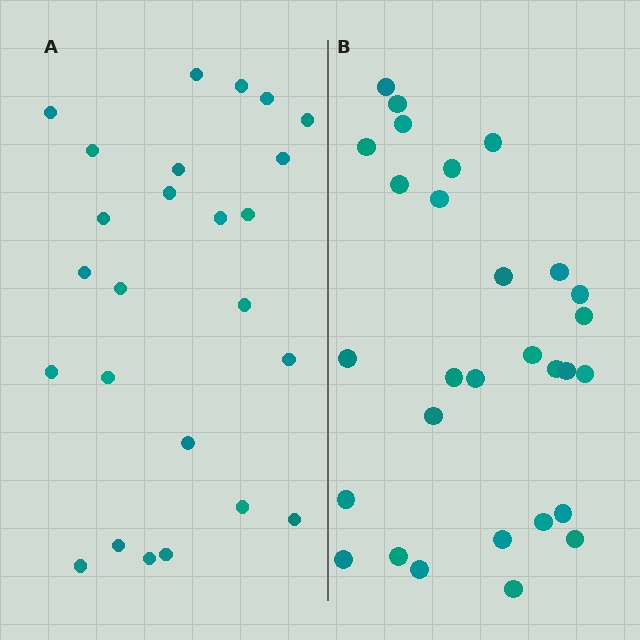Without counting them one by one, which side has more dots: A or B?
Region B (the right region) has more dots.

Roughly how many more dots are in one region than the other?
Region B has about 4 more dots than region A.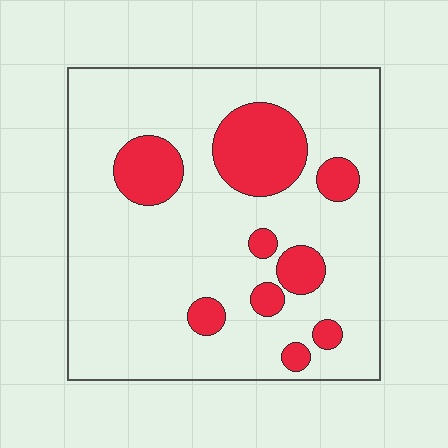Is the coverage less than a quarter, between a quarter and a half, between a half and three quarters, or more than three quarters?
Less than a quarter.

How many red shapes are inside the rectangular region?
9.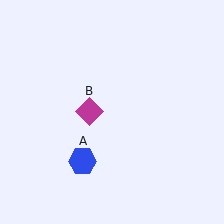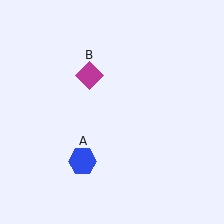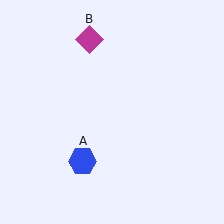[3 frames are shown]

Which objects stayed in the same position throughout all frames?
Blue hexagon (object A) remained stationary.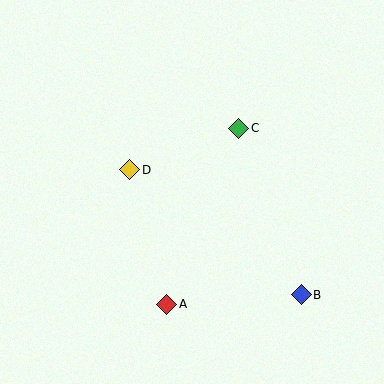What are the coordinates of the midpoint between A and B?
The midpoint between A and B is at (234, 300).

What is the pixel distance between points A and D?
The distance between A and D is 139 pixels.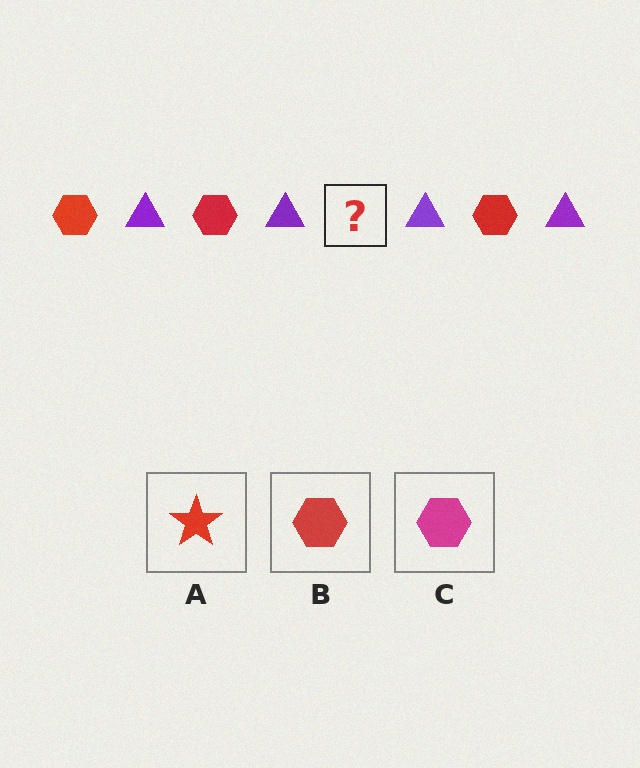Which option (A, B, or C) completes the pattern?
B.